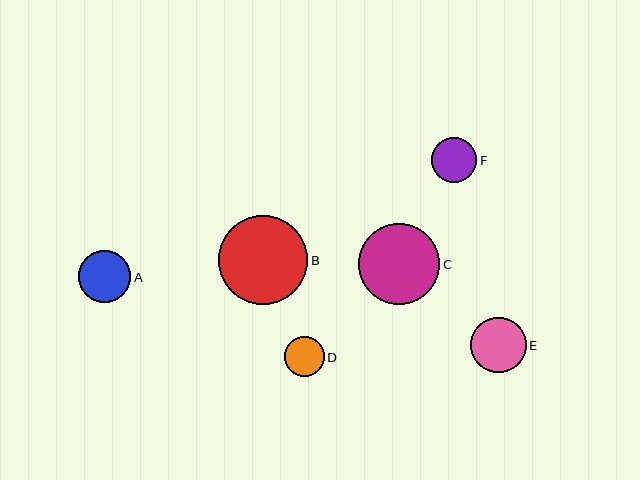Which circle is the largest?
Circle B is the largest with a size of approximately 89 pixels.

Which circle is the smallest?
Circle D is the smallest with a size of approximately 39 pixels.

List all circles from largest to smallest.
From largest to smallest: B, C, E, A, F, D.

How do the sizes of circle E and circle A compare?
Circle E and circle A are approximately the same size.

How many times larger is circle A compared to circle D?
Circle A is approximately 1.3 times the size of circle D.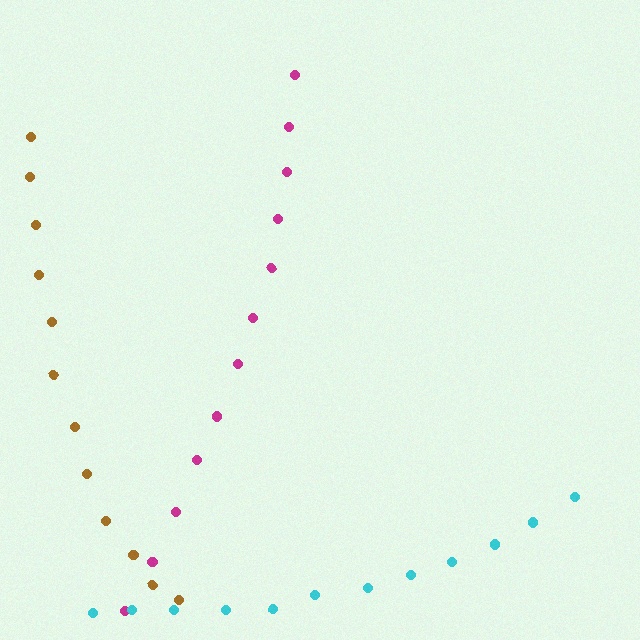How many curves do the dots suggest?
There are 3 distinct paths.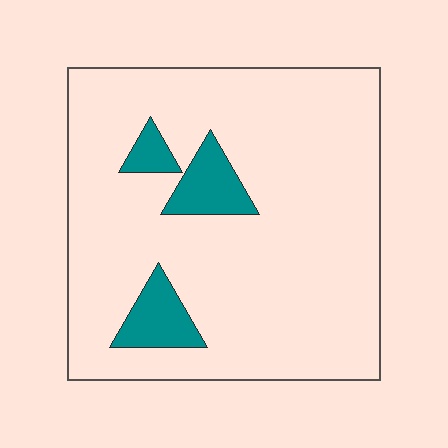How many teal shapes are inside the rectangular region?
3.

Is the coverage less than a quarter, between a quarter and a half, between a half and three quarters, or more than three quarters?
Less than a quarter.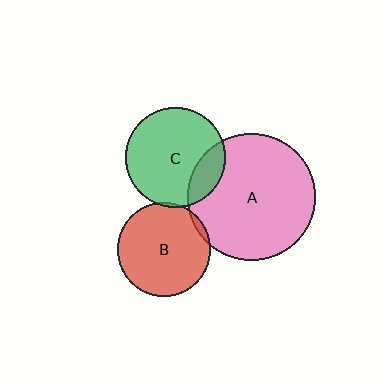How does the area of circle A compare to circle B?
Approximately 1.9 times.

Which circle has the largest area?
Circle A (pink).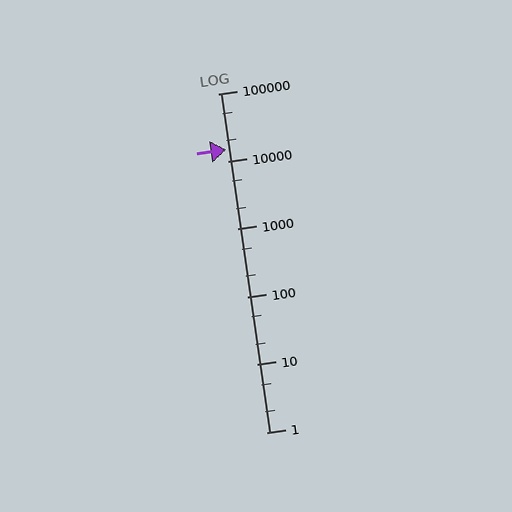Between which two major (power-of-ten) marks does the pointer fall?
The pointer is between 10000 and 100000.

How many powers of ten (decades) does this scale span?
The scale spans 5 decades, from 1 to 100000.